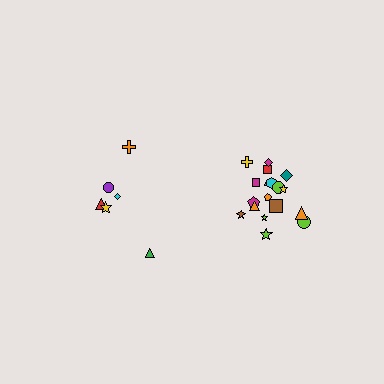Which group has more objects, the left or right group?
The right group.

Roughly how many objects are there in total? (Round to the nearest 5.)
Roughly 25 objects in total.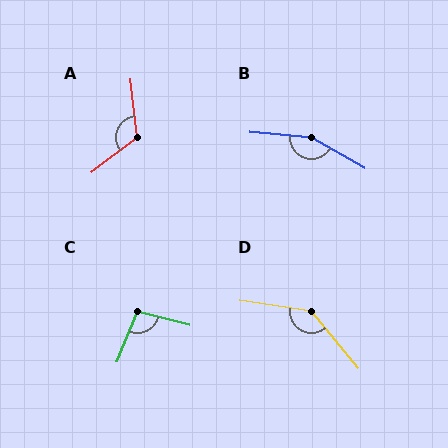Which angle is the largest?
B, at approximately 155 degrees.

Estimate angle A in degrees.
Approximately 121 degrees.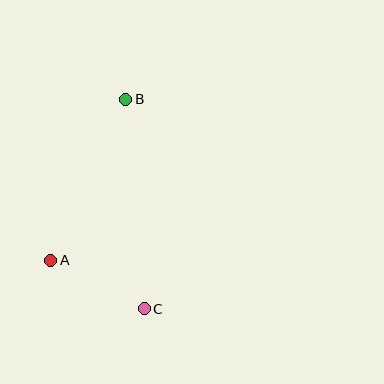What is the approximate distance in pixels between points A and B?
The distance between A and B is approximately 178 pixels.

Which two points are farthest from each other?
Points B and C are farthest from each other.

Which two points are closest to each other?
Points A and C are closest to each other.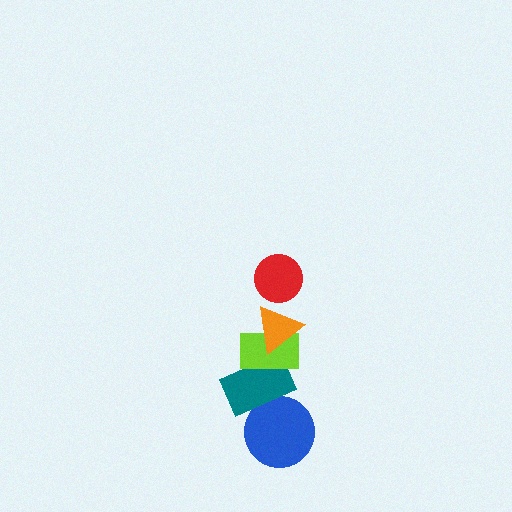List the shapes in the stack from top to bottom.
From top to bottom: the red circle, the orange triangle, the lime rectangle, the teal rectangle, the blue circle.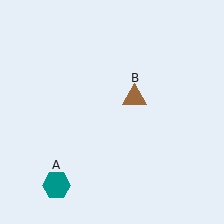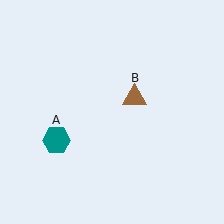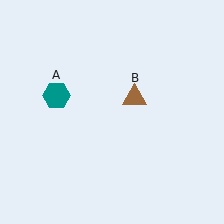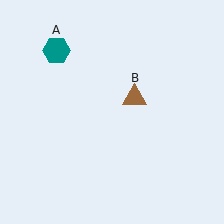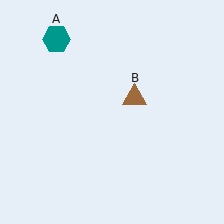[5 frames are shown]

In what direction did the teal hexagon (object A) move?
The teal hexagon (object A) moved up.